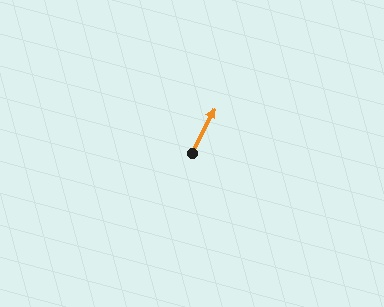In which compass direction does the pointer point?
Northeast.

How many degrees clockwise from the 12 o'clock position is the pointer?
Approximately 26 degrees.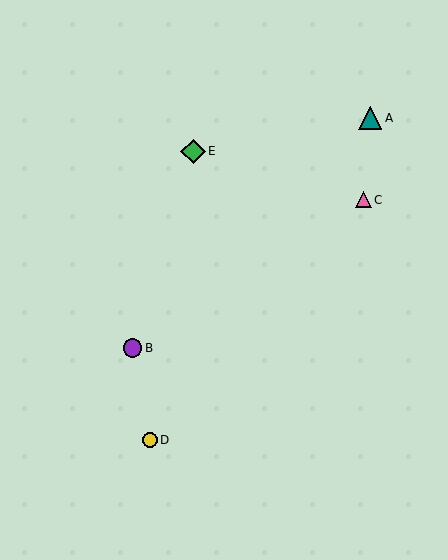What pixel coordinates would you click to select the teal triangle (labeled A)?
Click at (370, 118) to select the teal triangle A.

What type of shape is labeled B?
Shape B is a purple circle.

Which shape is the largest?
The green diamond (labeled E) is the largest.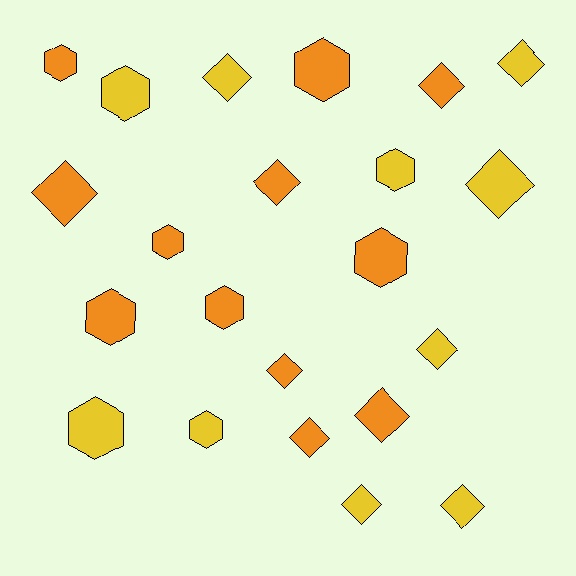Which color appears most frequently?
Orange, with 12 objects.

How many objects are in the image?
There are 22 objects.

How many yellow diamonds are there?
There are 6 yellow diamonds.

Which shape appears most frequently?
Diamond, with 12 objects.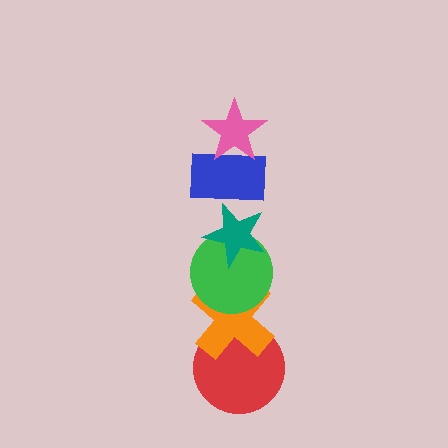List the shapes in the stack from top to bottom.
From top to bottom: the pink star, the blue rectangle, the teal star, the green circle, the orange cross, the red circle.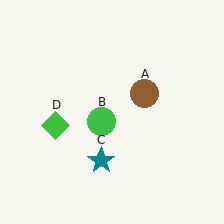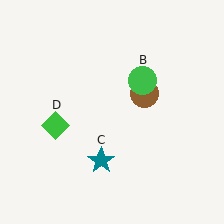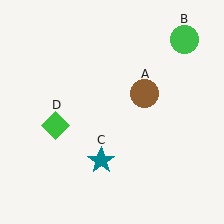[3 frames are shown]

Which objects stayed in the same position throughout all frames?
Brown circle (object A) and teal star (object C) and green diamond (object D) remained stationary.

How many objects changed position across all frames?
1 object changed position: green circle (object B).